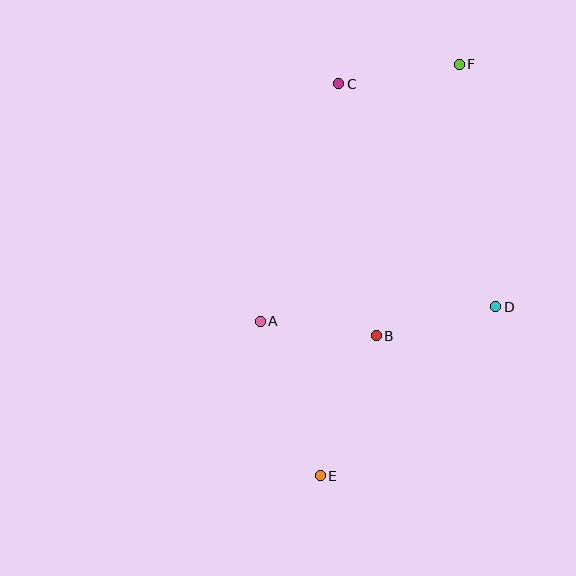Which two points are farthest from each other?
Points E and F are farthest from each other.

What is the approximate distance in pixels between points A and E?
The distance between A and E is approximately 166 pixels.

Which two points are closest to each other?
Points A and B are closest to each other.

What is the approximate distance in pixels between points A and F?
The distance between A and F is approximately 325 pixels.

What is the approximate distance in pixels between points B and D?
The distance between B and D is approximately 123 pixels.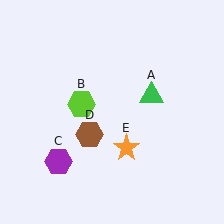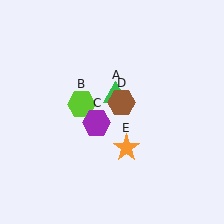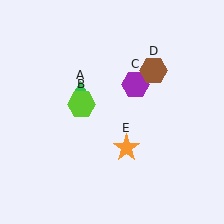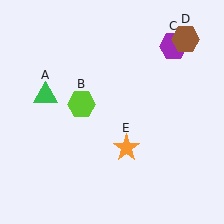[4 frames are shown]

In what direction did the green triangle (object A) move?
The green triangle (object A) moved left.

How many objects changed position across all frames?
3 objects changed position: green triangle (object A), purple hexagon (object C), brown hexagon (object D).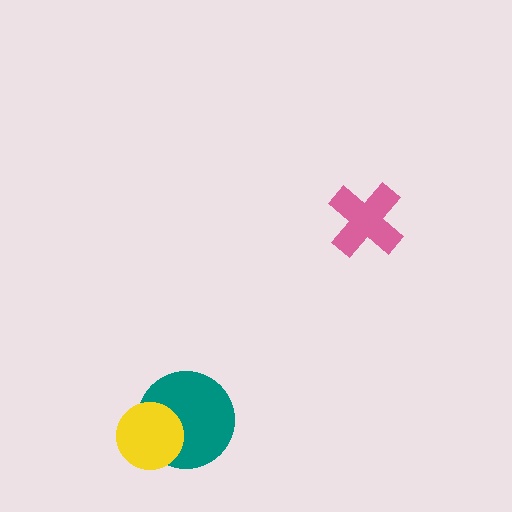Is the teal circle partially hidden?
Yes, it is partially covered by another shape.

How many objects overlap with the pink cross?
0 objects overlap with the pink cross.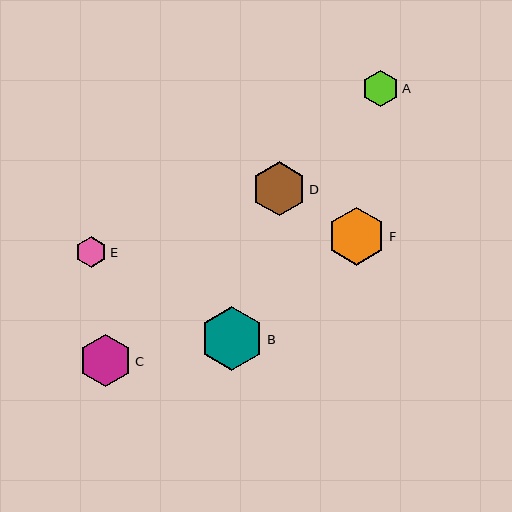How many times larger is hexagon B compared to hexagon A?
Hexagon B is approximately 1.8 times the size of hexagon A.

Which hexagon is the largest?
Hexagon B is the largest with a size of approximately 64 pixels.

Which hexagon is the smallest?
Hexagon E is the smallest with a size of approximately 31 pixels.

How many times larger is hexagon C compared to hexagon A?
Hexagon C is approximately 1.4 times the size of hexagon A.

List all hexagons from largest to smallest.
From largest to smallest: B, F, D, C, A, E.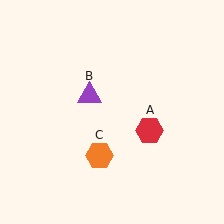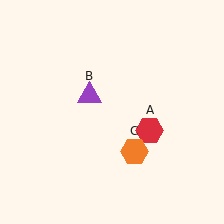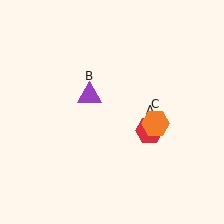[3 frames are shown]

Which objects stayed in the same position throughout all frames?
Red hexagon (object A) and purple triangle (object B) remained stationary.